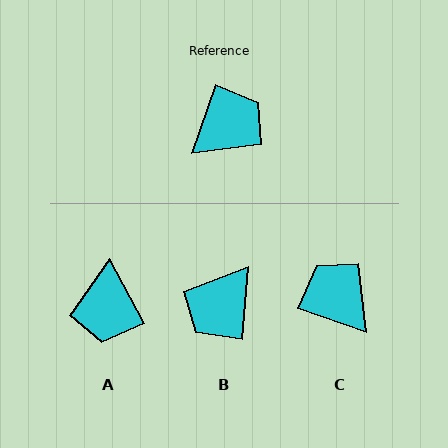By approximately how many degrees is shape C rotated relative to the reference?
Approximately 89 degrees counter-clockwise.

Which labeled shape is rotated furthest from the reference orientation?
B, about 166 degrees away.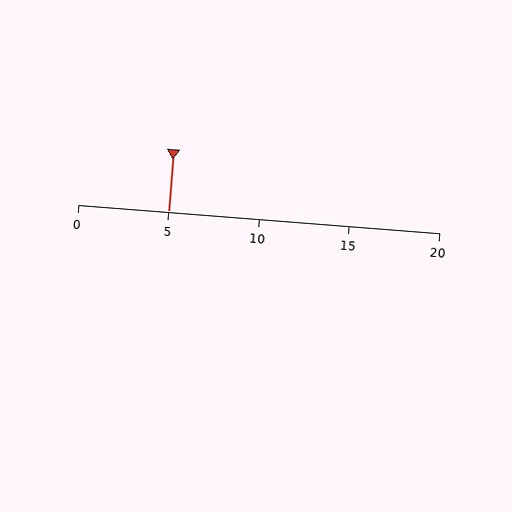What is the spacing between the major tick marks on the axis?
The major ticks are spaced 5 apart.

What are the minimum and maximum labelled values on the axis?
The axis runs from 0 to 20.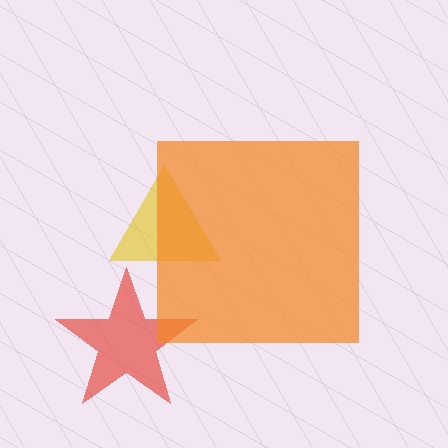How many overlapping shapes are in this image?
There are 3 overlapping shapes in the image.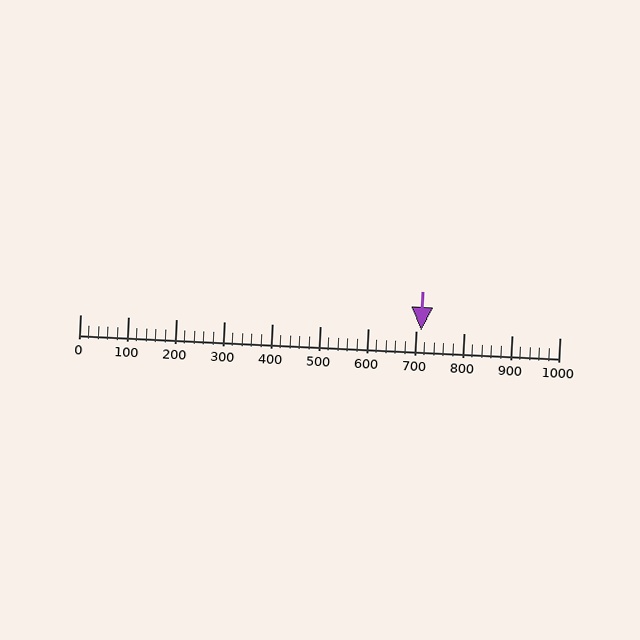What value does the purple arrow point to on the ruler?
The purple arrow points to approximately 711.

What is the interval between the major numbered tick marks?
The major tick marks are spaced 100 units apart.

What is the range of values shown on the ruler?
The ruler shows values from 0 to 1000.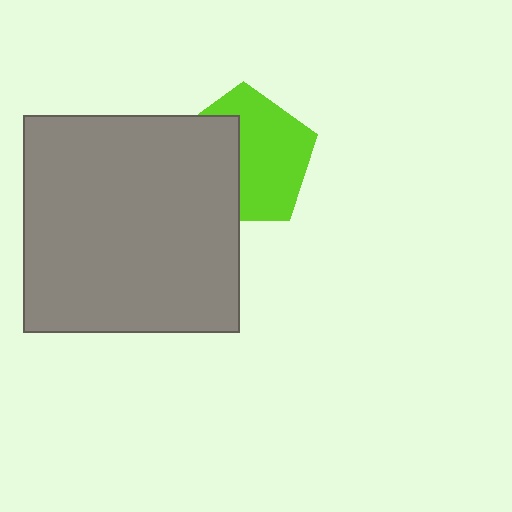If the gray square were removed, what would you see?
You would see the complete lime pentagon.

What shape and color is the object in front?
The object in front is a gray square.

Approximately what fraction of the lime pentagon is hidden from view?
Roughly 41% of the lime pentagon is hidden behind the gray square.